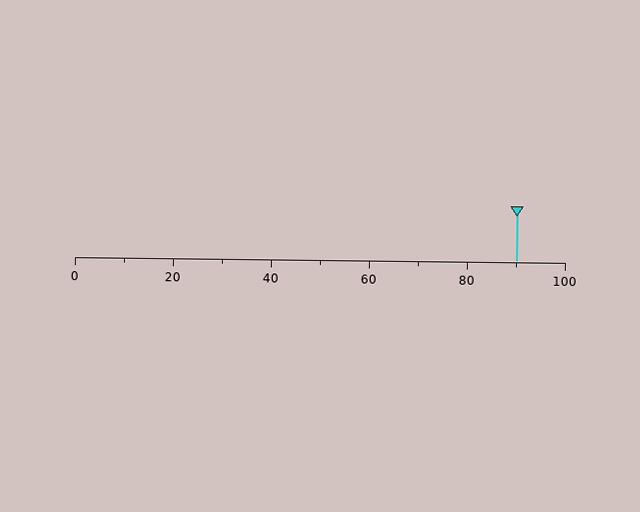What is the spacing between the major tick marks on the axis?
The major ticks are spaced 20 apart.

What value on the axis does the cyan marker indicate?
The marker indicates approximately 90.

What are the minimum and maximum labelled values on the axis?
The axis runs from 0 to 100.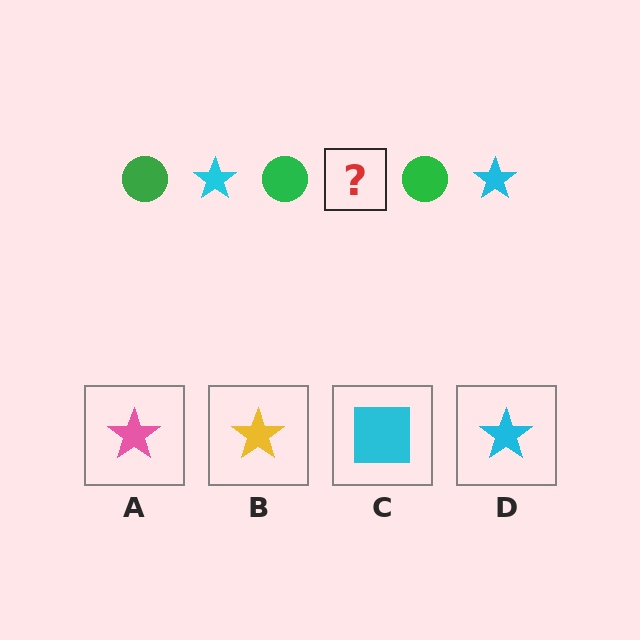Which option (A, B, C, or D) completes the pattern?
D.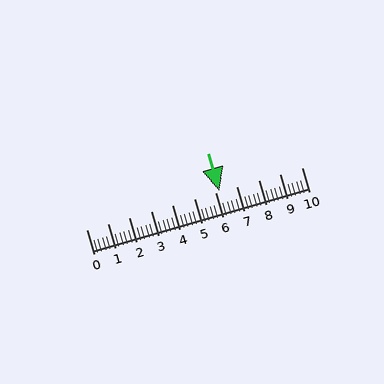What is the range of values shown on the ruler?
The ruler shows values from 0 to 10.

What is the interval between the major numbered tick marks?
The major tick marks are spaced 1 units apart.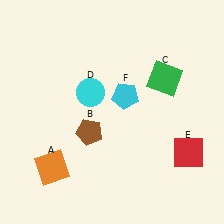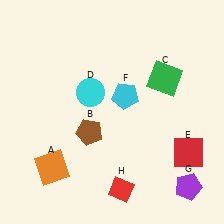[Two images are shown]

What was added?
A purple pentagon (G), a red diamond (H) were added in Image 2.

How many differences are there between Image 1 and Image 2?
There are 2 differences between the two images.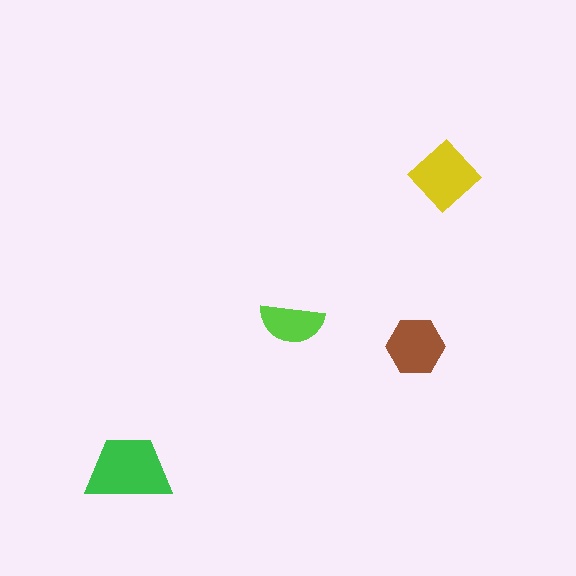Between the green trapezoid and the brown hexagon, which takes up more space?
The green trapezoid.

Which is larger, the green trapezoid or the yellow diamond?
The green trapezoid.